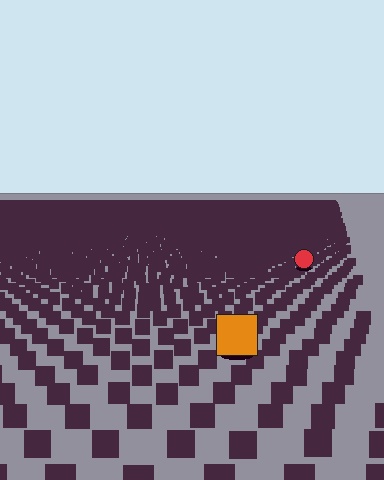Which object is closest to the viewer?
The orange square is closest. The texture marks near it are larger and more spread out.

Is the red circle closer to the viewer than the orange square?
No. The orange square is closer — you can tell from the texture gradient: the ground texture is coarser near it.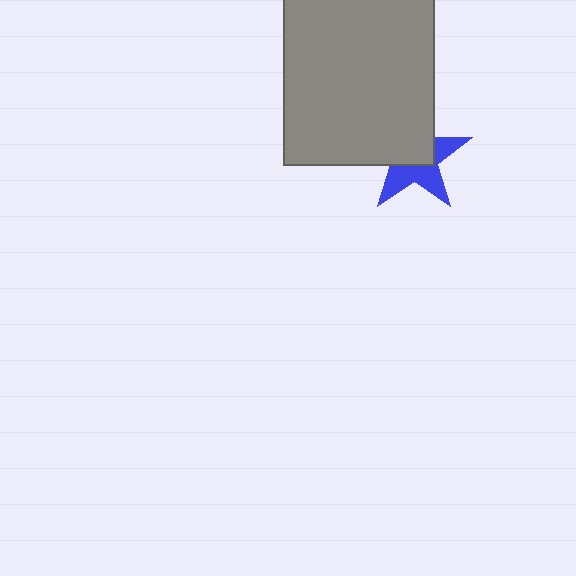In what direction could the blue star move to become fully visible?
The blue star could move toward the lower-right. That would shift it out from behind the gray rectangle entirely.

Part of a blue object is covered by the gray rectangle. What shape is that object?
It is a star.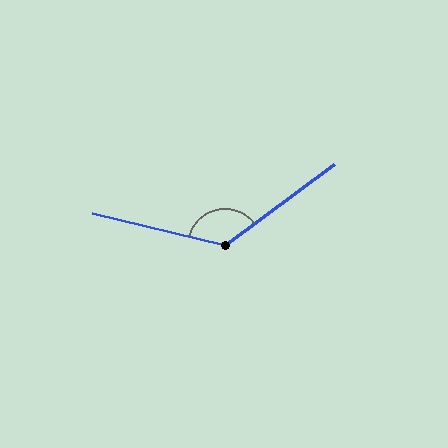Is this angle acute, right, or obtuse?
It is obtuse.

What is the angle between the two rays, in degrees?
Approximately 129 degrees.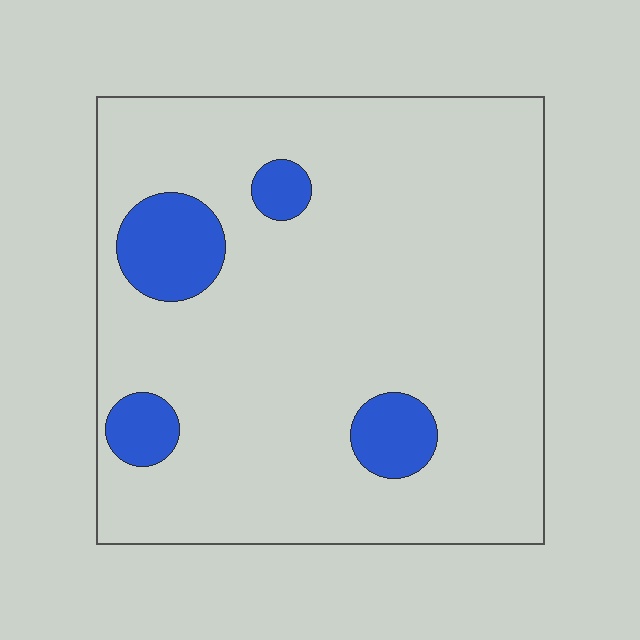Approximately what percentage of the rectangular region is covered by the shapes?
Approximately 10%.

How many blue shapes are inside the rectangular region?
4.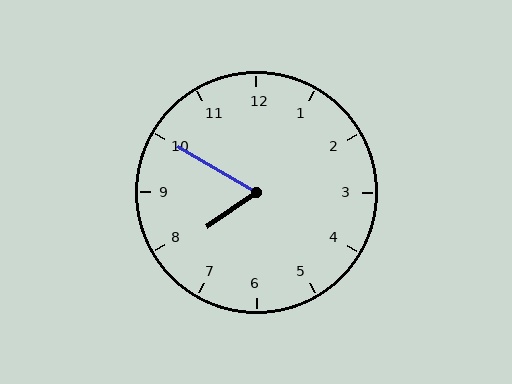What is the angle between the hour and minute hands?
Approximately 65 degrees.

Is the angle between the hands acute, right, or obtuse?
It is acute.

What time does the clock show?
7:50.